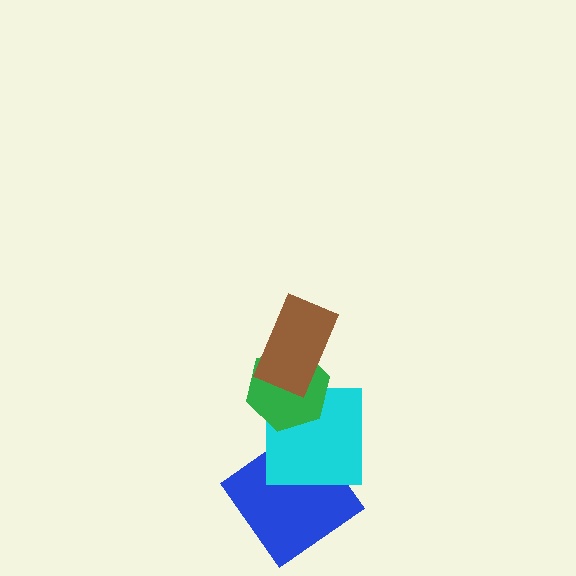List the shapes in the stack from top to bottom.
From top to bottom: the brown rectangle, the green hexagon, the cyan square, the blue diamond.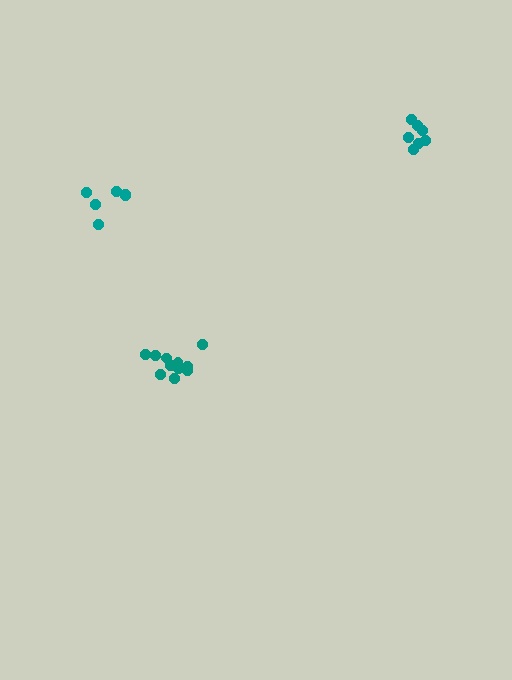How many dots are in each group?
Group 1: 7 dots, Group 2: 11 dots, Group 3: 6 dots (24 total).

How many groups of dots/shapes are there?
There are 3 groups.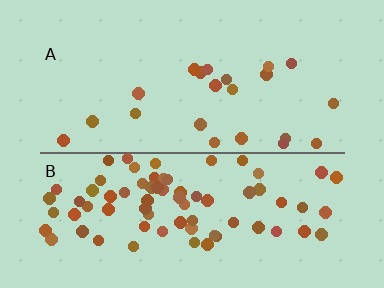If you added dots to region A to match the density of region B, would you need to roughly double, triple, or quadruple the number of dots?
Approximately triple.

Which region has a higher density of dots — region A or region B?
B (the bottom).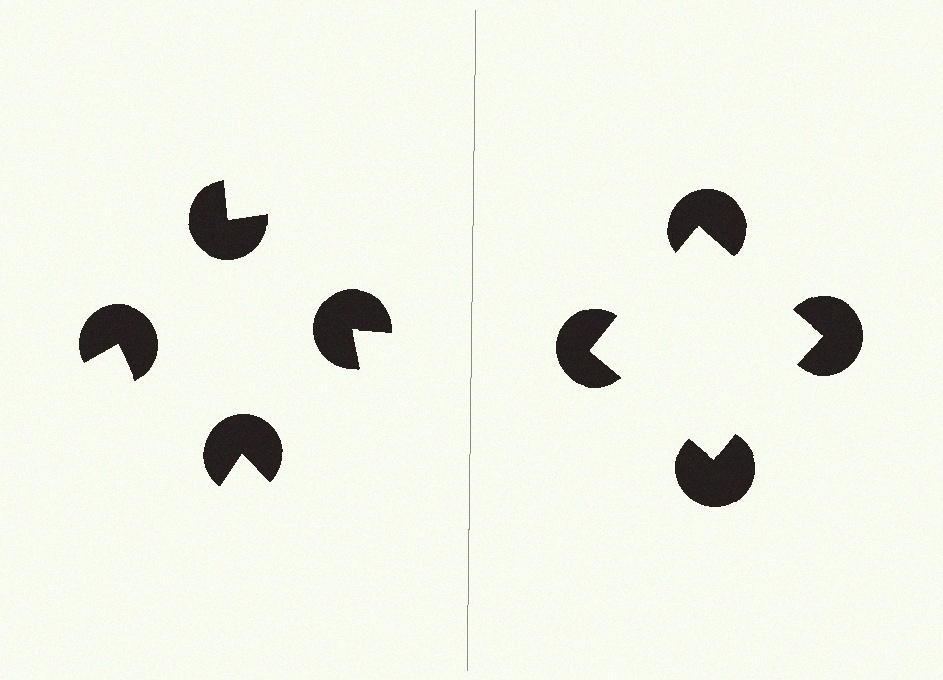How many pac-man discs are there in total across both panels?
8 — 4 on each side.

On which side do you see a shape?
An illusory square appears on the right side. On the left side the wedge cuts are rotated, so no coherent shape forms.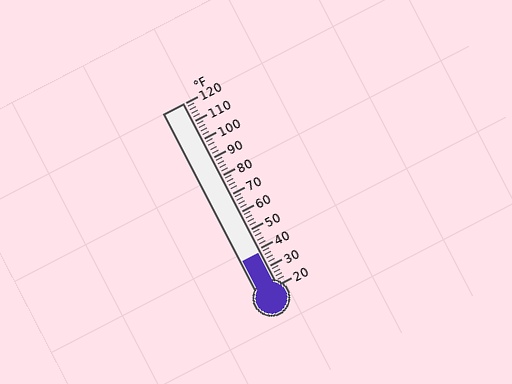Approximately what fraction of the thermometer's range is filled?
The thermometer is filled to approximately 20% of its range.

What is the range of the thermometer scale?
The thermometer scale ranges from 20°F to 120°F.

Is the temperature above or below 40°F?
The temperature is below 40°F.